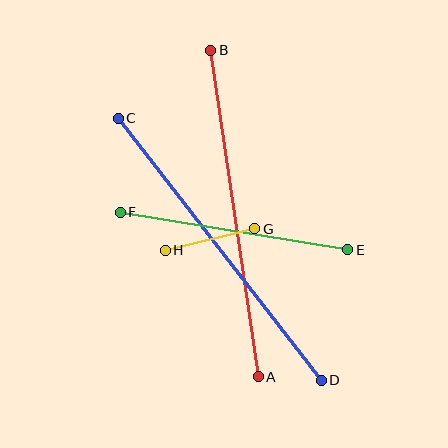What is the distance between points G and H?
The distance is approximately 92 pixels.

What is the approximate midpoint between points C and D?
The midpoint is at approximately (220, 249) pixels.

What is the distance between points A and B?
The distance is approximately 330 pixels.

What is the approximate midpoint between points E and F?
The midpoint is at approximately (234, 231) pixels.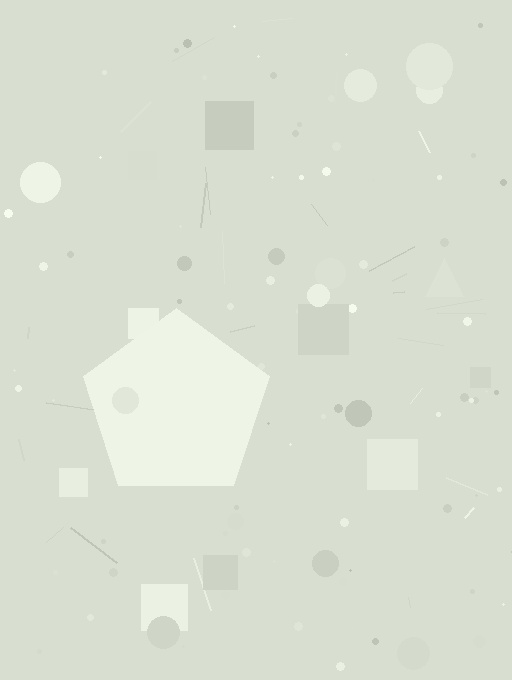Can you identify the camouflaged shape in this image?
The camouflaged shape is a pentagon.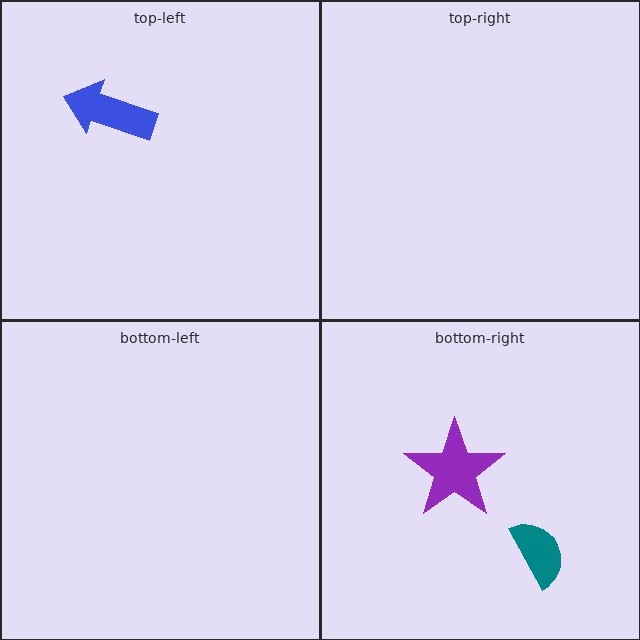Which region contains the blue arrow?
The top-left region.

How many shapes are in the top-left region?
1.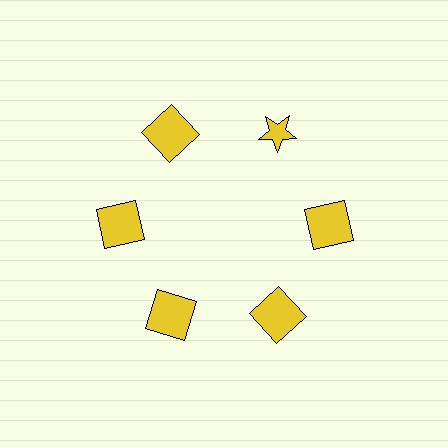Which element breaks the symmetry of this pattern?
The yellow star at roughly the 1 o'clock position breaks the symmetry. All other shapes are yellow squares.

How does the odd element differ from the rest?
It has a different shape: star instead of square.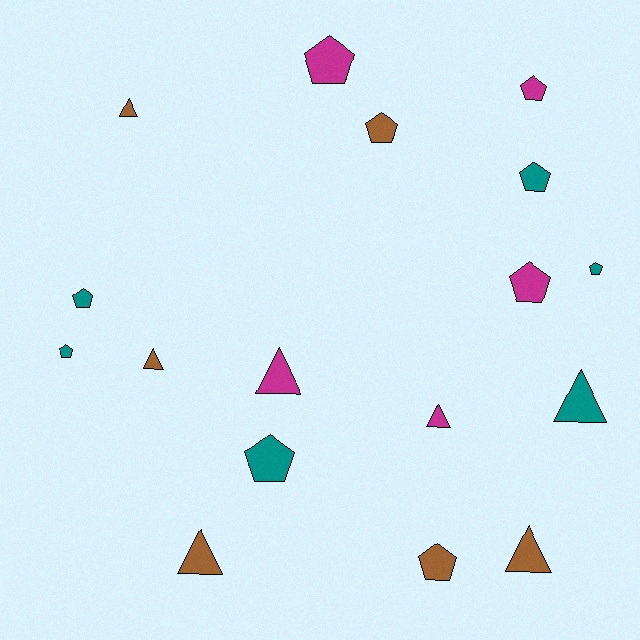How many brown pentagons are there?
There are 2 brown pentagons.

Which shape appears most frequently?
Pentagon, with 10 objects.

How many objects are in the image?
There are 17 objects.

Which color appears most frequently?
Brown, with 6 objects.